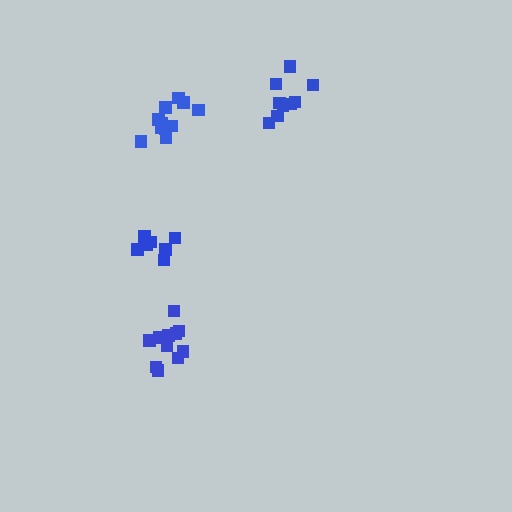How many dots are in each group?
Group 1: 7 dots, Group 2: 11 dots, Group 3: 9 dots, Group 4: 11 dots (38 total).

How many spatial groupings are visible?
There are 4 spatial groupings.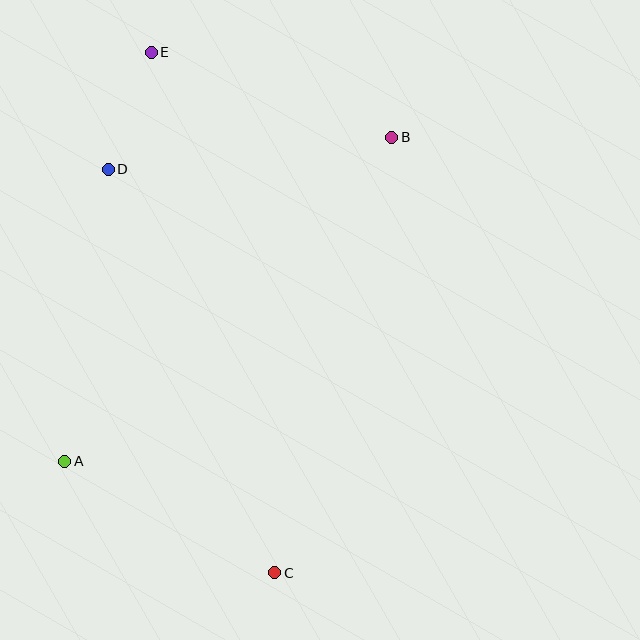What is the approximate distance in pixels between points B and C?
The distance between B and C is approximately 451 pixels.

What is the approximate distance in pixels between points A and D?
The distance between A and D is approximately 296 pixels.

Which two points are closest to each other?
Points D and E are closest to each other.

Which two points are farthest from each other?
Points C and E are farthest from each other.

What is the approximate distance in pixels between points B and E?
The distance between B and E is approximately 255 pixels.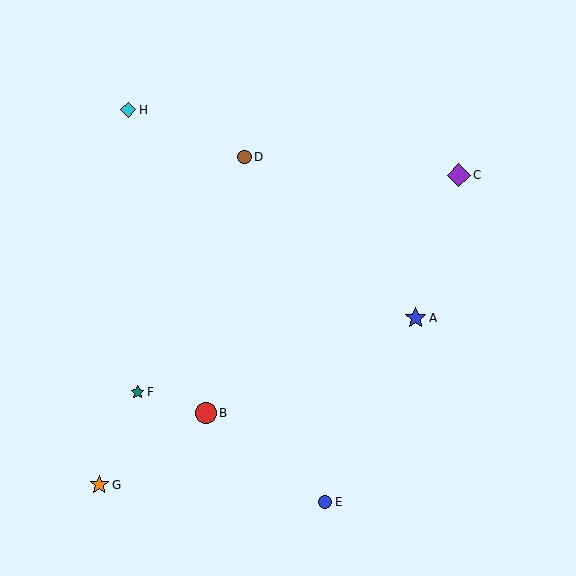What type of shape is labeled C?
Shape C is a purple diamond.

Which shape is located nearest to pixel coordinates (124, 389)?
The teal star (labeled F) at (137, 392) is nearest to that location.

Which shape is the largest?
The purple diamond (labeled C) is the largest.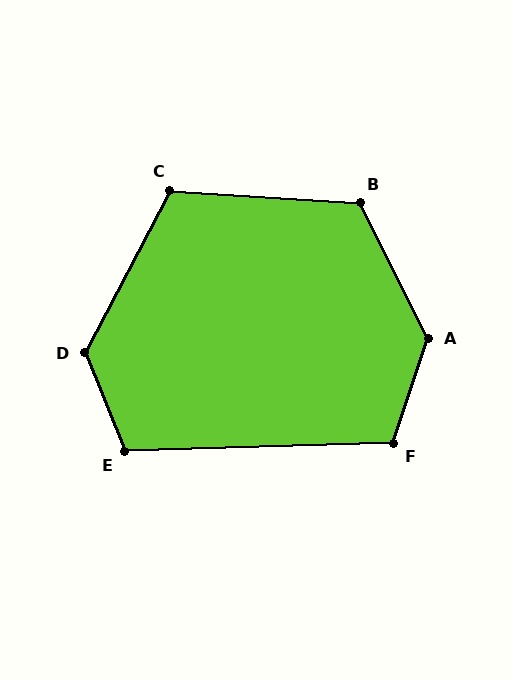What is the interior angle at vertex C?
Approximately 114 degrees (obtuse).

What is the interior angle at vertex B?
Approximately 120 degrees (obtuse).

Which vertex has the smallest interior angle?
F, at approximately 110 degrees.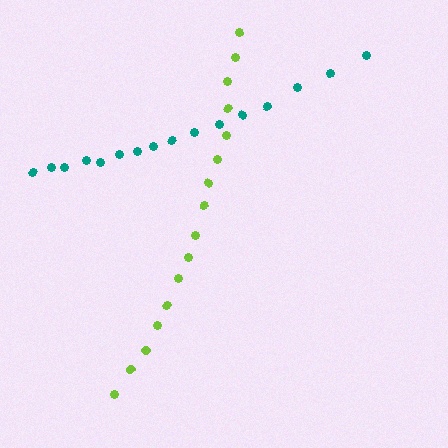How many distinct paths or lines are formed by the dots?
There are 2 distinct paths.